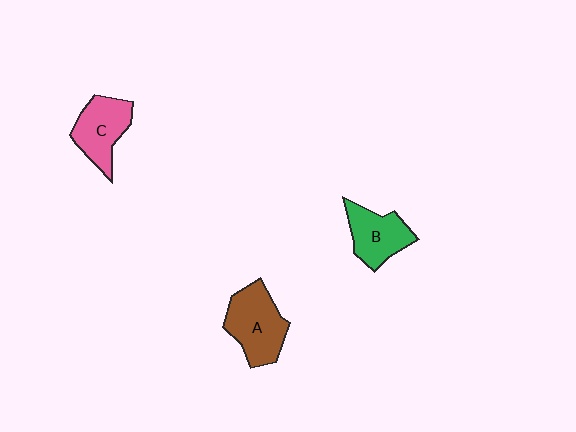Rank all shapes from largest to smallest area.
From largest to smallest: A (brown), C (pink), B (green).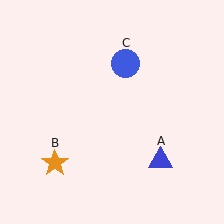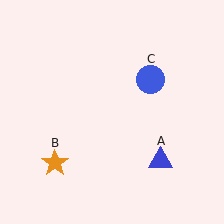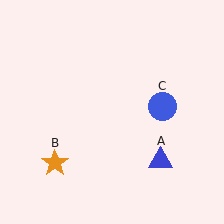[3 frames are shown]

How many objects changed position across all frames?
1 object changed position: blue circle (object C).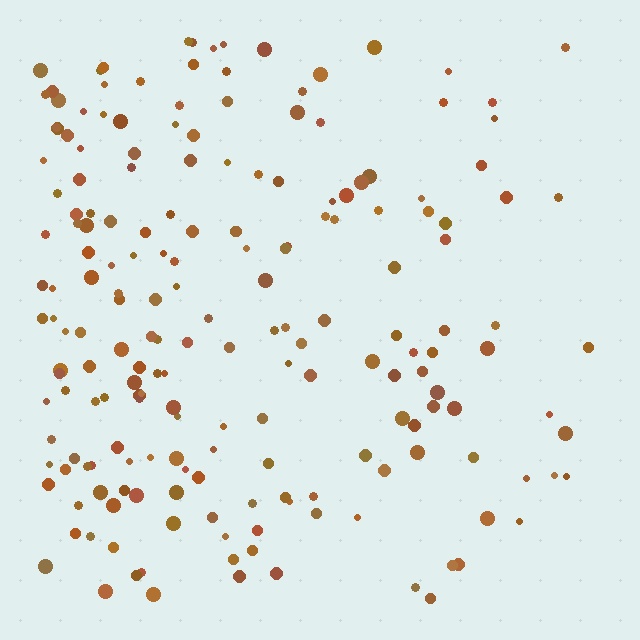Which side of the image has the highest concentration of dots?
The left.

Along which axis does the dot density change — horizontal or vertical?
Horizontal.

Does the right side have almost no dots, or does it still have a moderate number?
Still a moderate number, just noticeably fewer than the left.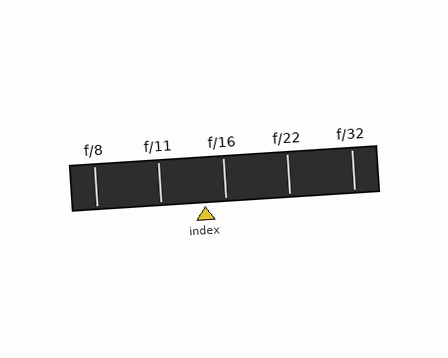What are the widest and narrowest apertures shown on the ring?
The widest aperture shown is f/8 and the narrowest is f/32.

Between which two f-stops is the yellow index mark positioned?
The index mark is between f/11 and f/16.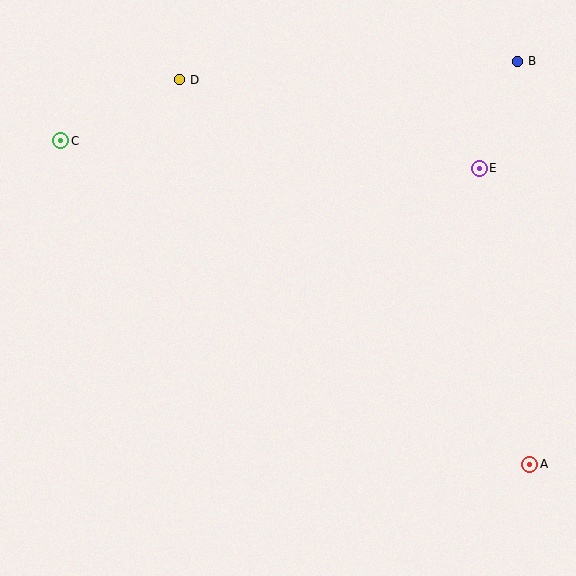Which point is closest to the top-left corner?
Point C is closest to the top-left corner.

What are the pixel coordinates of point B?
Point B is at (518, 61).